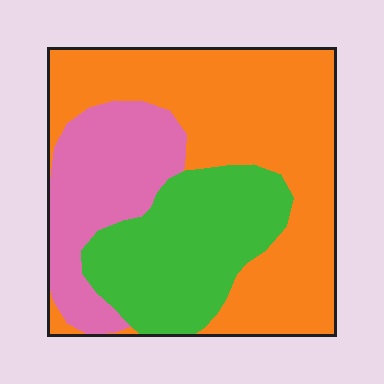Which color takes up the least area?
Pink, at roughly 20%.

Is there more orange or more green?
Orange.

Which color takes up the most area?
Orange, at roughly 50%.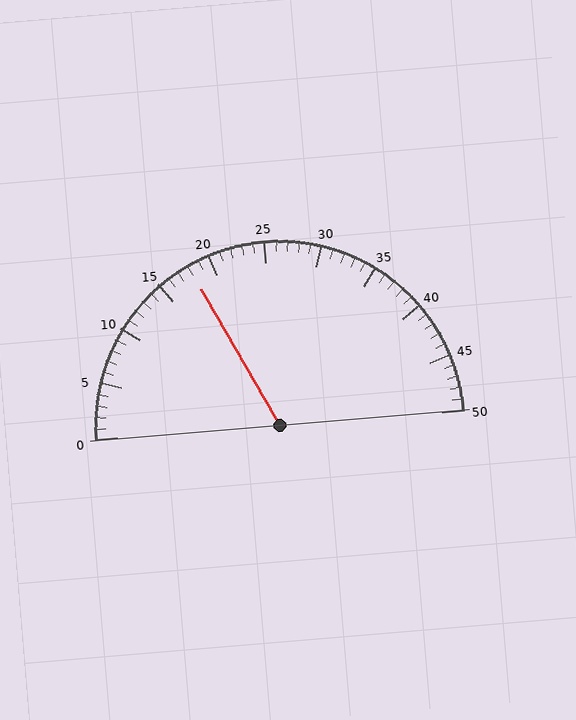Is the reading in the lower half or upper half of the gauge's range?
The reading is in the lower half of the range (0 to 50).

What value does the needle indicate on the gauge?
The needle indicates approximately 18.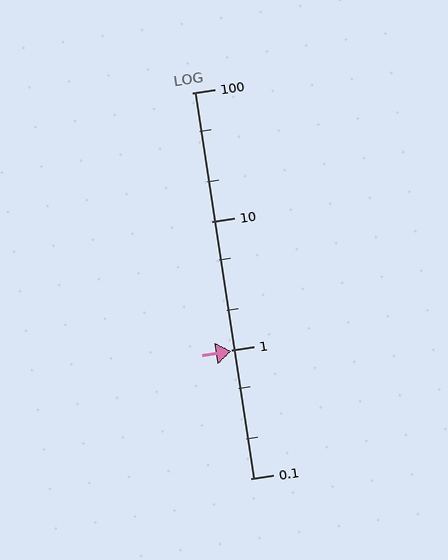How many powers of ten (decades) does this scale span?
The scale spans 3 decades, from 0.1 to 100.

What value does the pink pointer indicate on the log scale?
The pointer indicates approximately 0.97.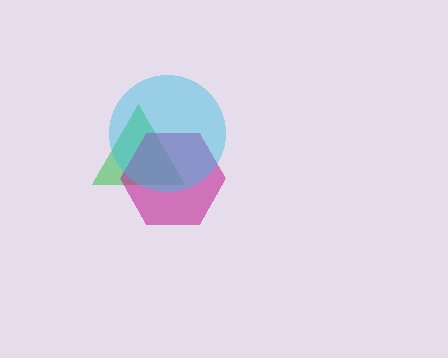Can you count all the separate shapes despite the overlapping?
Yes, there are 3 separate shapes.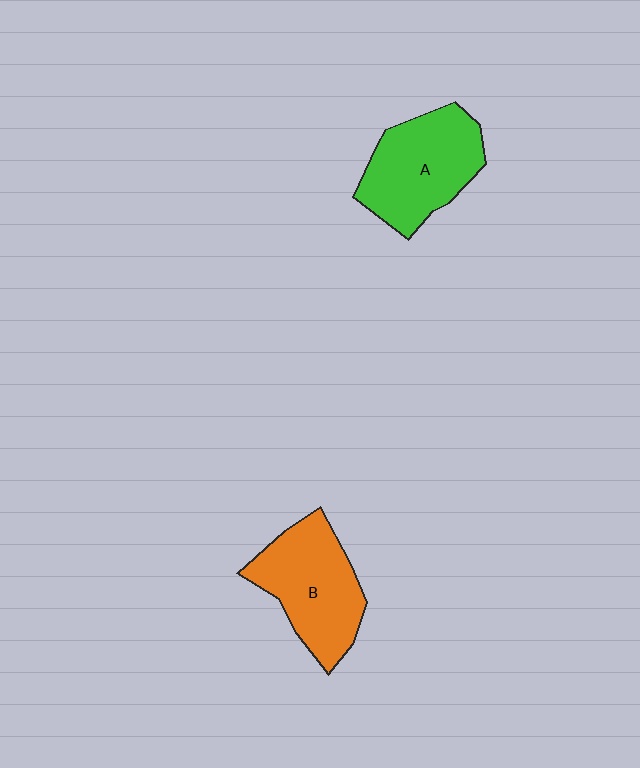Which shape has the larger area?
Shape A (green).